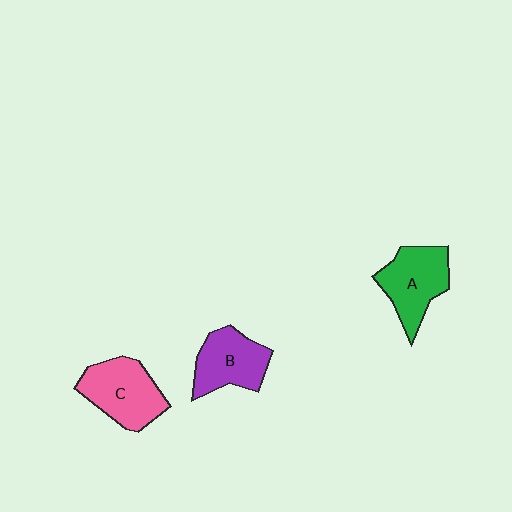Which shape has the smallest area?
Shape B (purple).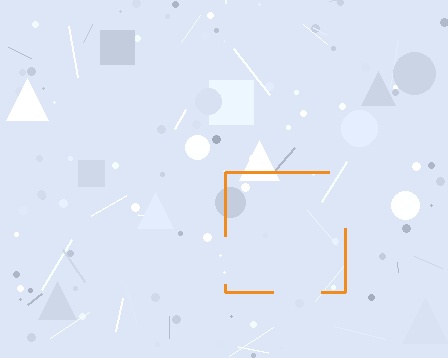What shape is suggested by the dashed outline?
The dashed outline suggests a square.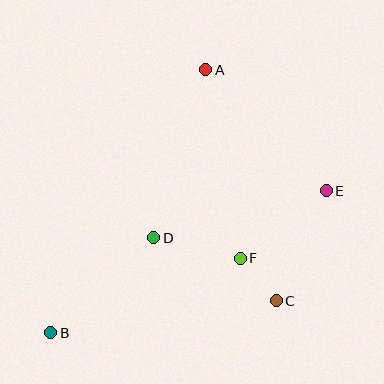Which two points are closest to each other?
Points C and F are closest to each other.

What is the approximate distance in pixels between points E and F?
The distance between E and F is approximately 109 pixels.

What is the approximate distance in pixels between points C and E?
The distance between C and E is approximately 121 pixels.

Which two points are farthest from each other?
Points B and E are farthest from each other.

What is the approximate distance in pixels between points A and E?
The distance between A and E is approximately 170 pixels.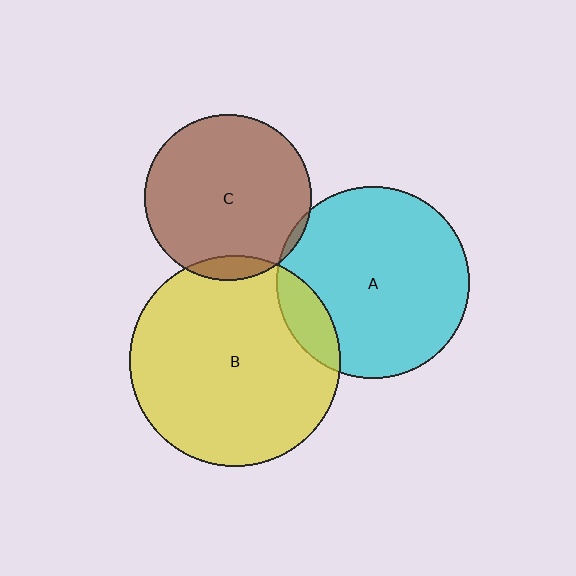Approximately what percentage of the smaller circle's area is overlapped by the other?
Approximately 5%.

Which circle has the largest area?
Circle B (yellow).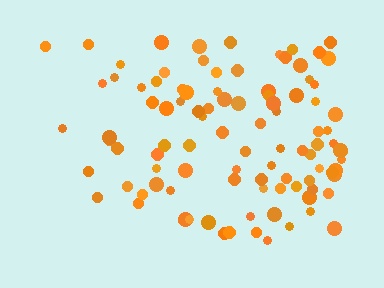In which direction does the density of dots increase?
From left to right, with the right side densest.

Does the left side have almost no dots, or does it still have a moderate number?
Still a moderate number, just noticeably fewer than the right.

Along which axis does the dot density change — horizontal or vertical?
Horizontal.